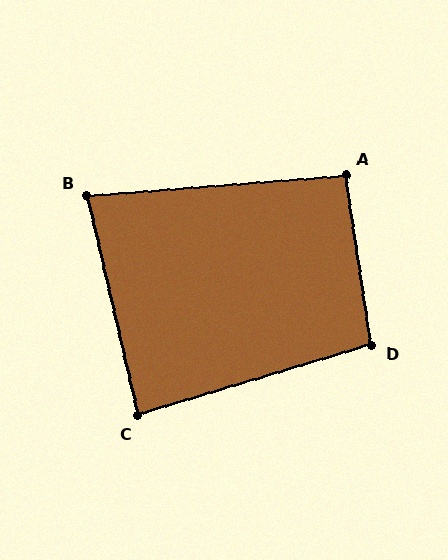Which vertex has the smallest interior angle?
B, at approximately 82 degrees.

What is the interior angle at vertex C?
Approximately 86 degrees (approximately right).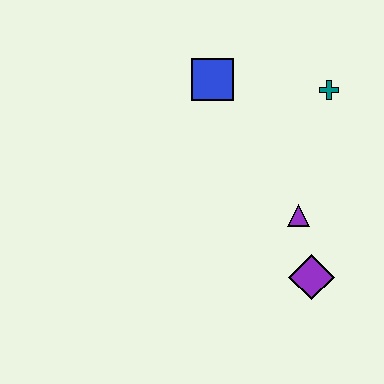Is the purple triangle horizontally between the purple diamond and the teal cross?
No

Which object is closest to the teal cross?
The blue square is closest to the teal cross.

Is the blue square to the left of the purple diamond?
Yes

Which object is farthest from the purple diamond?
The blue square is farthest from the purple diamond.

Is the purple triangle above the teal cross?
No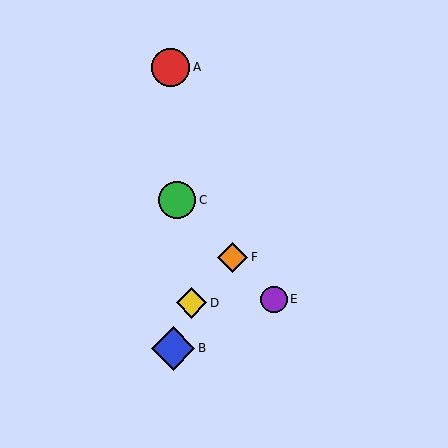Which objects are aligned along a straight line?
Objects C, E, F are aligned along a straight line.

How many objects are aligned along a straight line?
3 objects (C, E, F) are aligned along a straight line.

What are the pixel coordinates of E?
Object E is at (274, 299).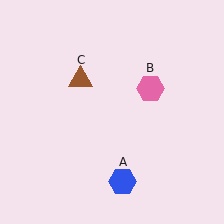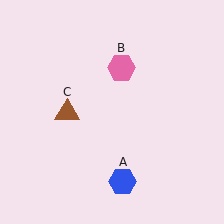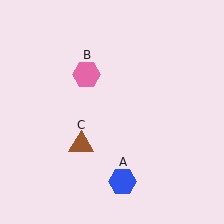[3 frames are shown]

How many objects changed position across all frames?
2 objects changed position: pink hexagon (object B), brown triangle (object C).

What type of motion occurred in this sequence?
The pink hexagon (object B), brown triangle (object C) rotated counterclockwise around the center of the scene.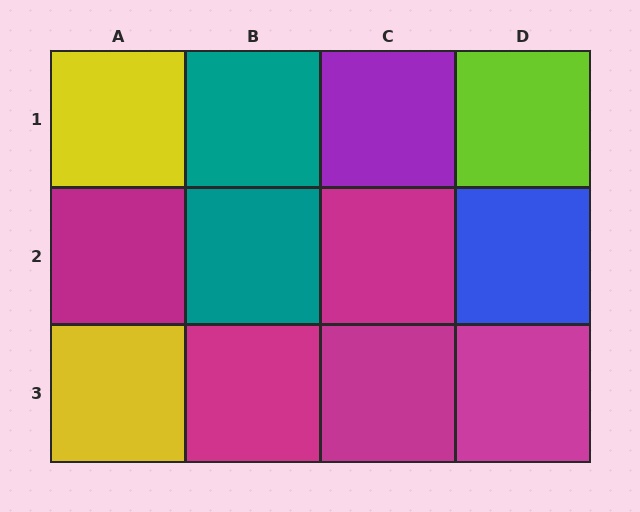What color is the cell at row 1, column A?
Yellow.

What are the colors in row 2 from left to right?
Magenta, teal, magenta, blue.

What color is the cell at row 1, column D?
Lime.